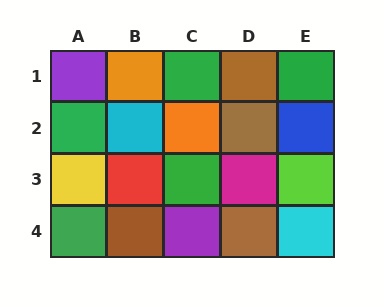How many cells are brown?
4 cells are brown.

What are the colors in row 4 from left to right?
Green, brown, purple, brown, cyan.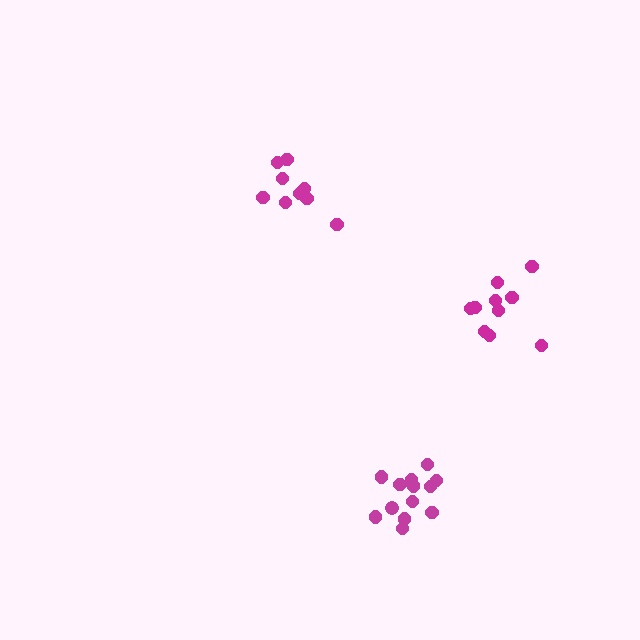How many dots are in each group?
Group 1: 9 dots, Group 2: 13 dots, Group 3: 10 dots (32 total).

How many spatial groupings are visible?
There are 3 spatial groupings.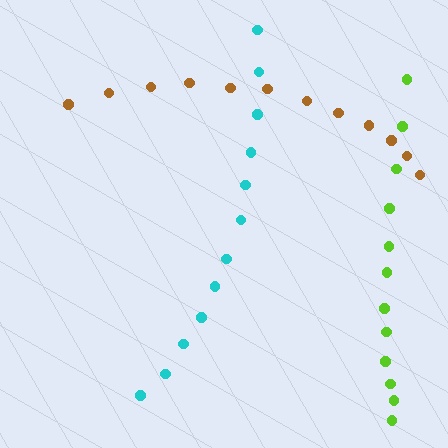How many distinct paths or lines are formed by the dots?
There are 3 distinct paths.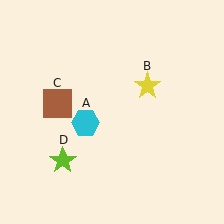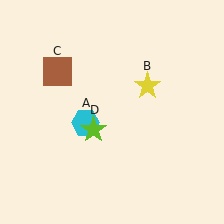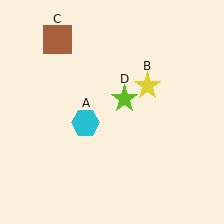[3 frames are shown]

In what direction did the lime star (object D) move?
The lime star (object D) moved up and to the right.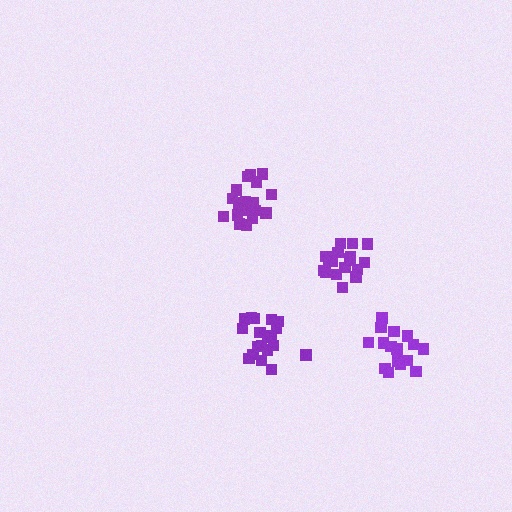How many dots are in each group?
Group 1: 19 dots, Group 2: 17 dots, Group 3: 19 dots, Group 4: 18 dots (73 total).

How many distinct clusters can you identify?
There are 4 distinct clusters.